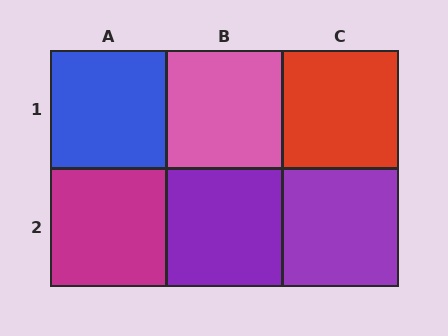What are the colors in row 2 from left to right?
Magenta, purple, purple.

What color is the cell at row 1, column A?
Blue.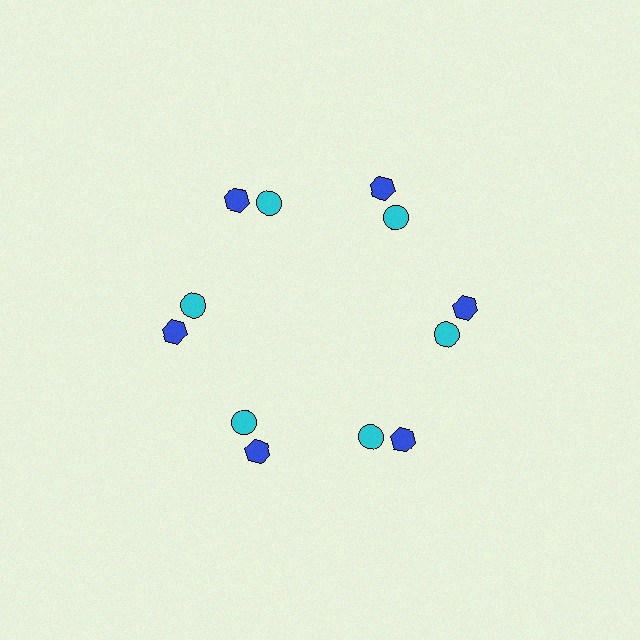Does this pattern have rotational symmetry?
Yes, this pattern has 6-fold rotational symmetry. It looks the same after rotating 60 degrees around the center.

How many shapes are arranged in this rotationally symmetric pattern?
There are 12 shapes, arranged in 6 groups of 2.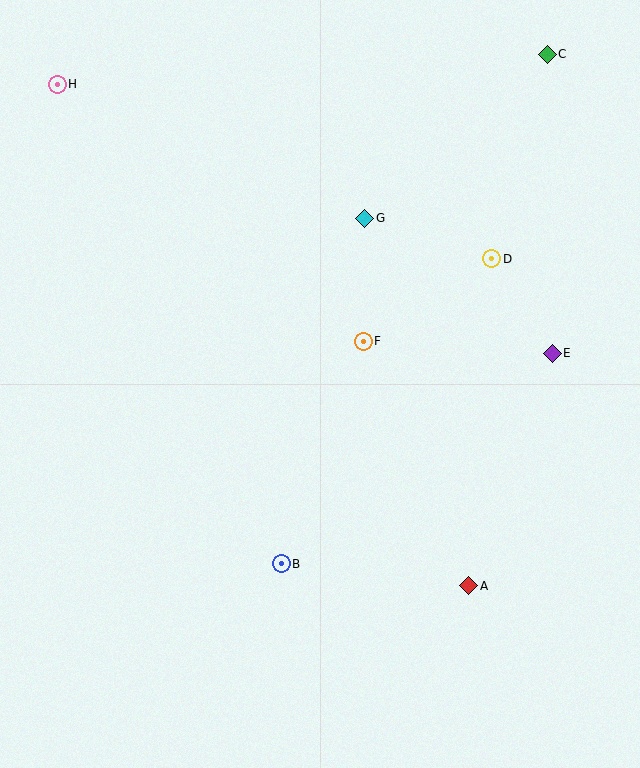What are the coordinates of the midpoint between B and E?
The midpoint between B and E is at (417, 459).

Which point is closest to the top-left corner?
Point H is closest to the top-left corner.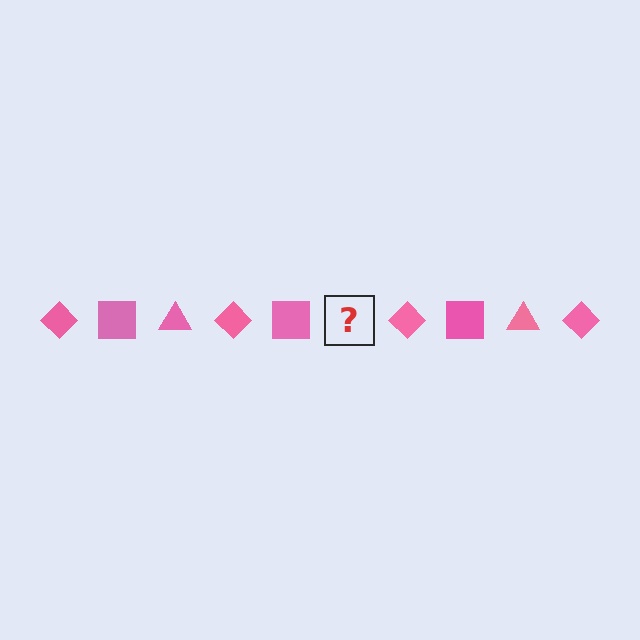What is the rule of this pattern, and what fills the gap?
The rule is that the pattern cycles through diamond, square, triangle shapes in pink. The gap should be filled with a pink triangle.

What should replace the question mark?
The question mark should be replaced with a pink triangle.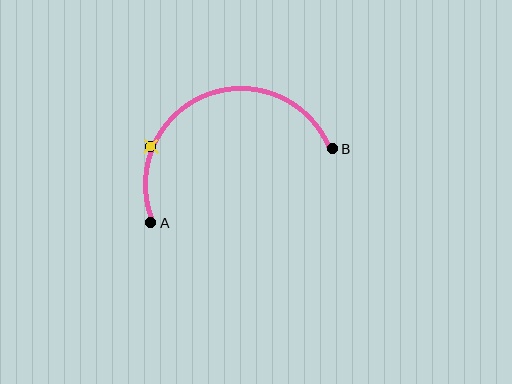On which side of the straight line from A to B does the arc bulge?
The arc bulges above the straight line connecting A and B.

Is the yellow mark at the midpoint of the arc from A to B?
No. The yellow mark lies on the arc but is closer to endpoint A. The arc midpoint would be at the point on the curve equidistant along the arc from both A and B.